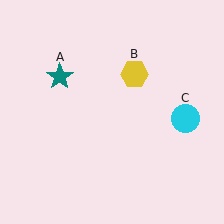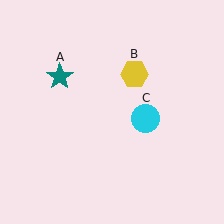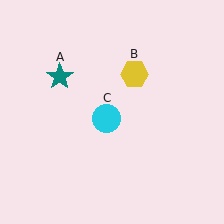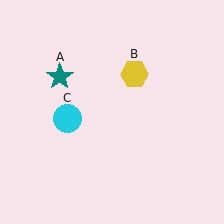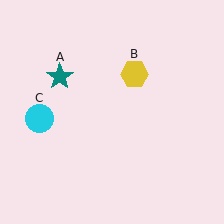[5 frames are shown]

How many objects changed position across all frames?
1 object changed position: cyan circle (object C).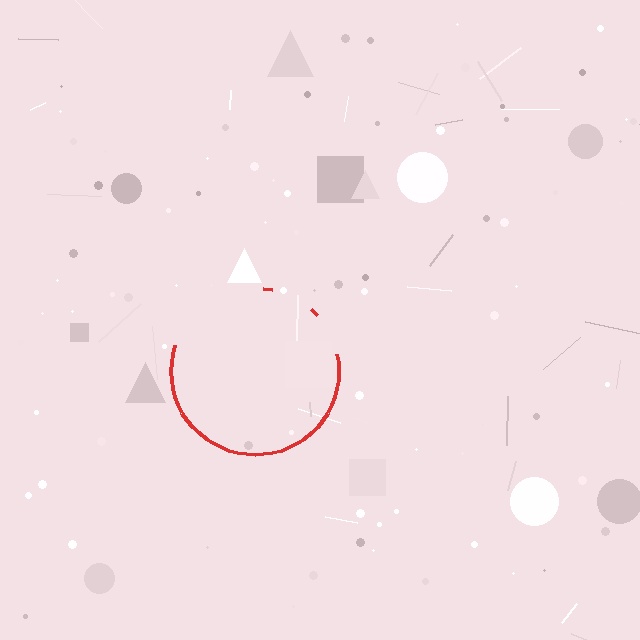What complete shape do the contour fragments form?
The contour fragments form a circle.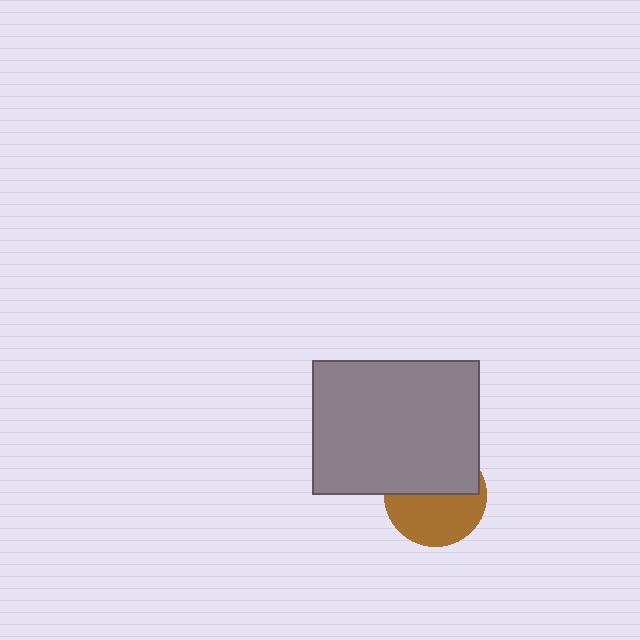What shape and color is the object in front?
The object in front is a gray rectangle.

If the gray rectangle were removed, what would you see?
You would see the complete brown circle.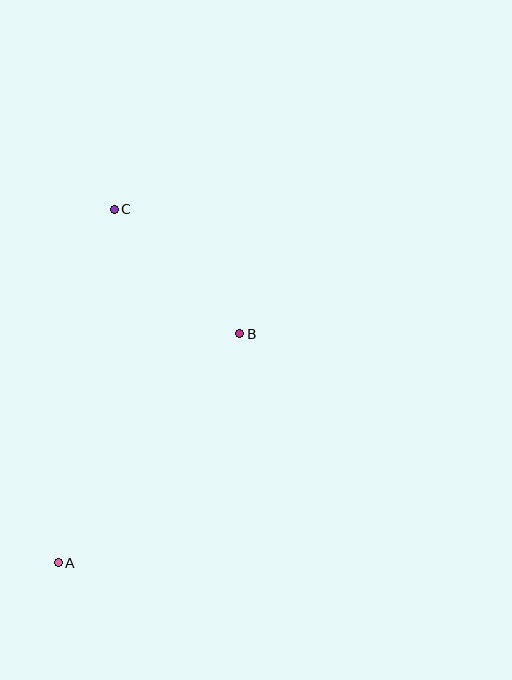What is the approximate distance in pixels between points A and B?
The distance between A and B is approximately 292 pixels.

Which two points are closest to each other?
Points B and C are closest to each other.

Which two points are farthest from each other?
Points A and C are farthest from each other.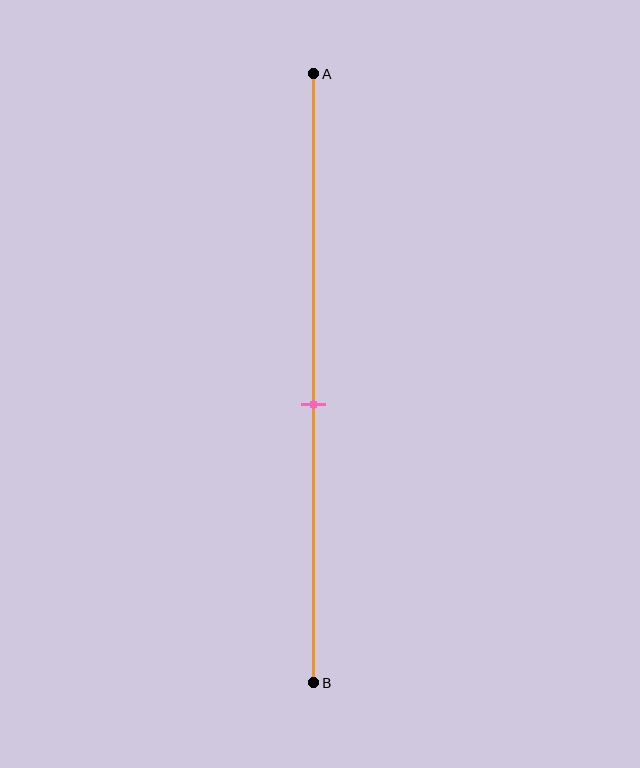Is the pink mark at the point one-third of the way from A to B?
No, the mark is at about 55% from A, not at the 33% one-third point.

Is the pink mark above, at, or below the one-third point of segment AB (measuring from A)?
The pink mark is below the one-third point of segment AB.